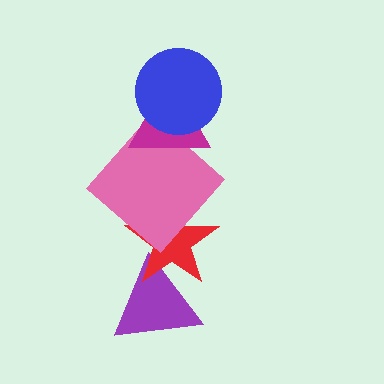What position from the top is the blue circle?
The blue circle is 1st from the top.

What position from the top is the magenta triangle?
The magenta triangle is 2nd from the top.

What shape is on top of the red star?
The pink diamond is on top of the red star.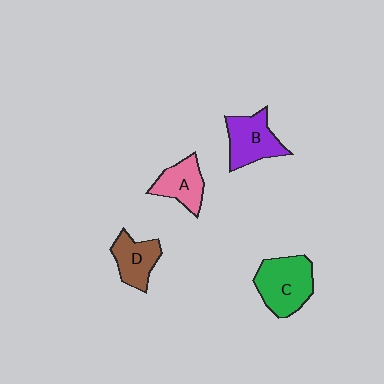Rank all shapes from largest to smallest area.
From largest to smallest: C (green), B (purple), A (pink), D (brown).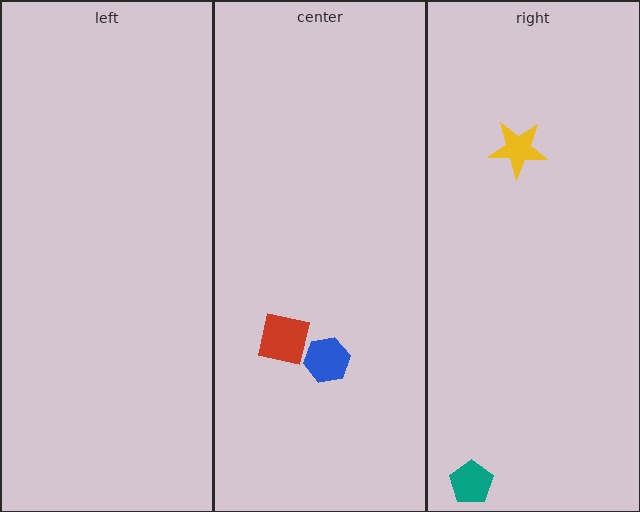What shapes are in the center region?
The red square, the blue hexagon.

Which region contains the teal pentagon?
The right region.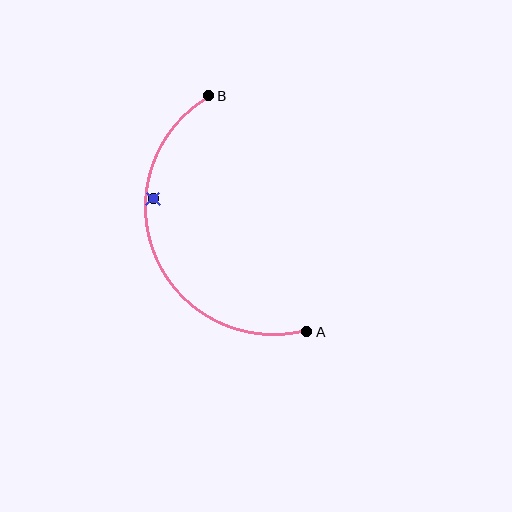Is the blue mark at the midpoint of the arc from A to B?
No — the blue mark does not lie on the arc at all. It sits slightly inside the curve.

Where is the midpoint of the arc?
The arc midpoint is the point on the curve farthest from the straight line joining A and B. It sits to the left of that line.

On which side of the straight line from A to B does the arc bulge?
The arc bulges to the left of the straight line connecting A and B.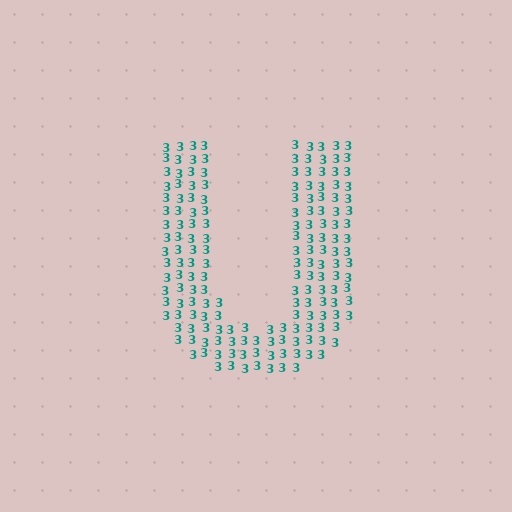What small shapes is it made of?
It is made of small digit 3's.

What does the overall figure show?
The overall figure shows the letter U.